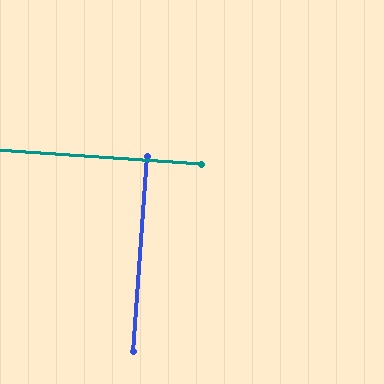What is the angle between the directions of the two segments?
Approximately 90 degrees.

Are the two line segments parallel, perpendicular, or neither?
Perpendicular — they meet at approximately 90°.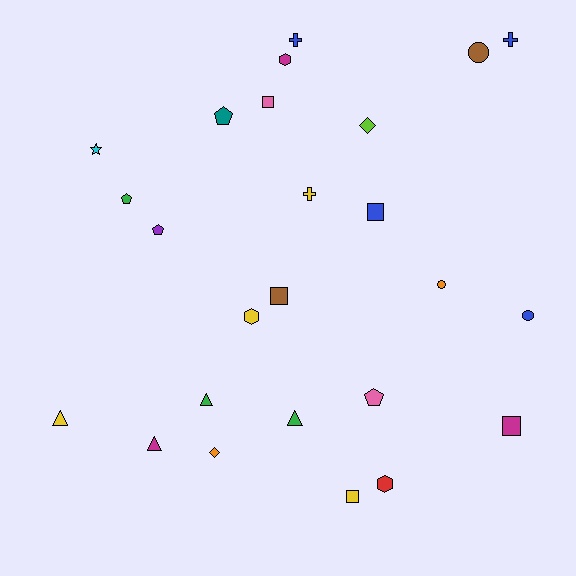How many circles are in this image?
There are 3 circles.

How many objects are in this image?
There are 25 objects.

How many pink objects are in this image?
There are 2 pink objects.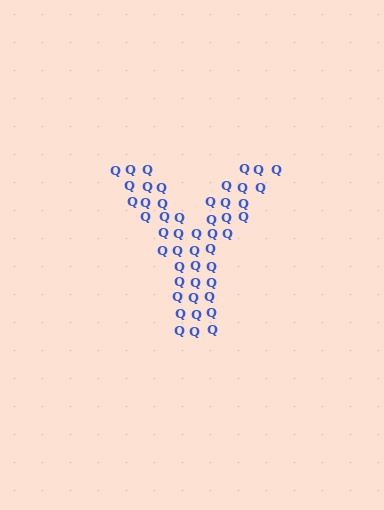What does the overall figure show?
The overall figure shows the letter Y.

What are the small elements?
The small elements are letter Q's.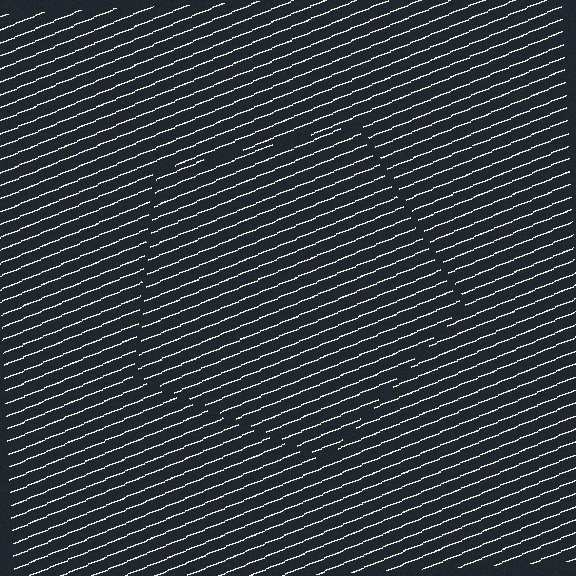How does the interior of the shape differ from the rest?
The interior of the shape contains the same grating, shifted by half a period — the contour is defined by the phase discontinuity where line-ends from the inner and outer gratings abut.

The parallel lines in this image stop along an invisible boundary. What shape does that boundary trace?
An illusory pentagon. The interior of the shape contains the same grating, shifted by half a period — the contour is defined by the phase discontinuity where line-ends from the inner and outer gratings abut.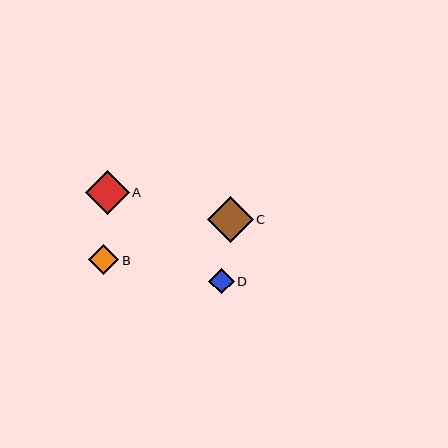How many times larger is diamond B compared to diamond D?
Diamond B is approximately 1.2 times the size of diamond D.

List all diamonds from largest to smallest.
From largest to smallest: C, A, B, D.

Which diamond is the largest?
Diamond C is the largest with a size of approximately 46 pixels.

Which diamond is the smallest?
Diamond D is the smallest with a size of approximately 25 pixels.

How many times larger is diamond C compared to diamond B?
Diamond C is approximately 1.5 times the size of diamond B.